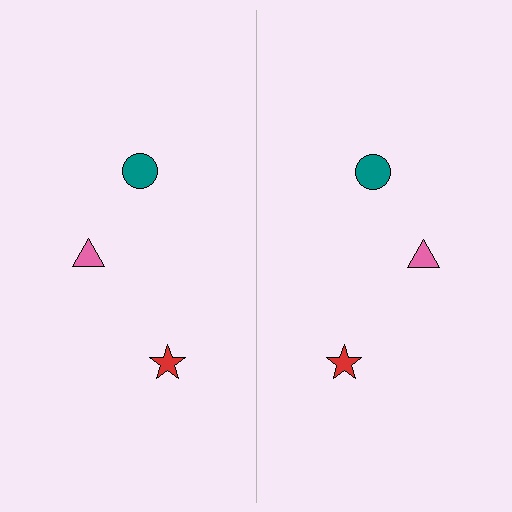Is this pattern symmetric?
Yes, this pattern has bilateral (reflection) symmetry.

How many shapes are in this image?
There are 6 shapes in this image.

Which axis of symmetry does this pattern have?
The pattern has a vertical axis of symmetry running through the center of the image.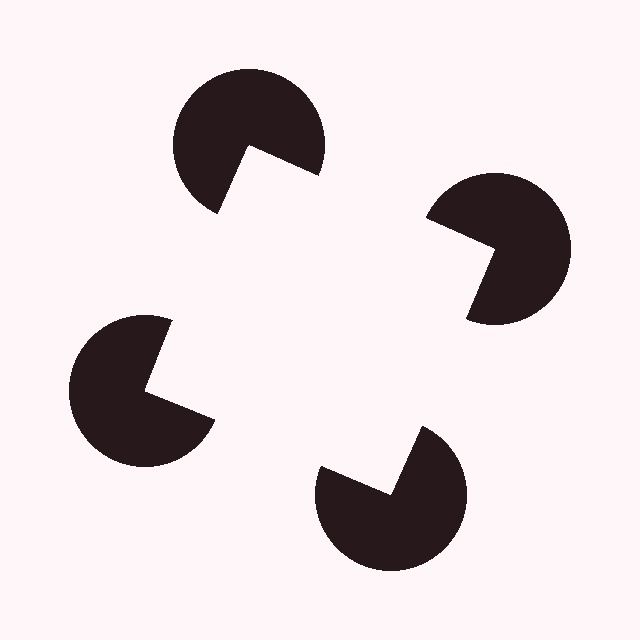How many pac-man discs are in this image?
There are 4 — one at each vertex of the illusory square.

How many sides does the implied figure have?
4 sides.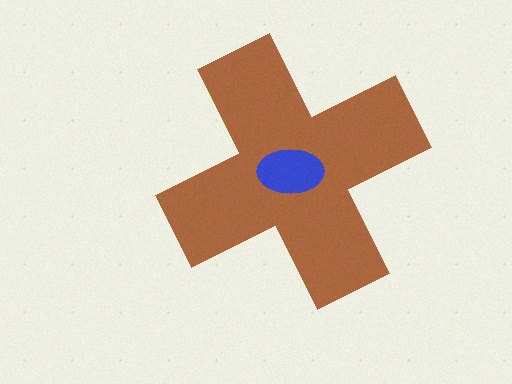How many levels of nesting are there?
2.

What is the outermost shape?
The brown cross.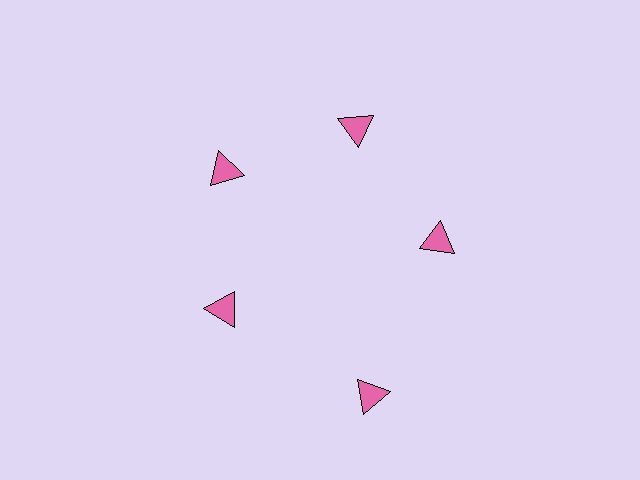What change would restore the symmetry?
The symmetry would be restored by moving it inward, back onto the ring so that all 5 triangles sit at equal angles and equal distance from the center.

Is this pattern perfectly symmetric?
No. The 5 pink triangles are arranged in a ring, but one element near the 5 o'clock position is pushed outward from the center, breaking the 5-fold rotational symmetry.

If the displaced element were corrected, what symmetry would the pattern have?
It would have 5-fold rotational symmetry — the pattern would map onto itself every 72 degrees.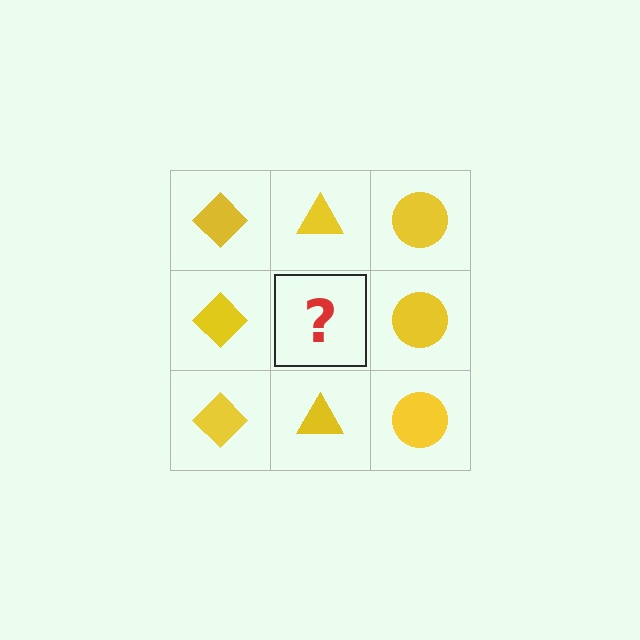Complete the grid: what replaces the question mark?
The question mark should be replaced with a yellow triangle.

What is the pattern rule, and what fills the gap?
The rule is that each column has a consistent shape. The gap should be filled with a yellow triangle.